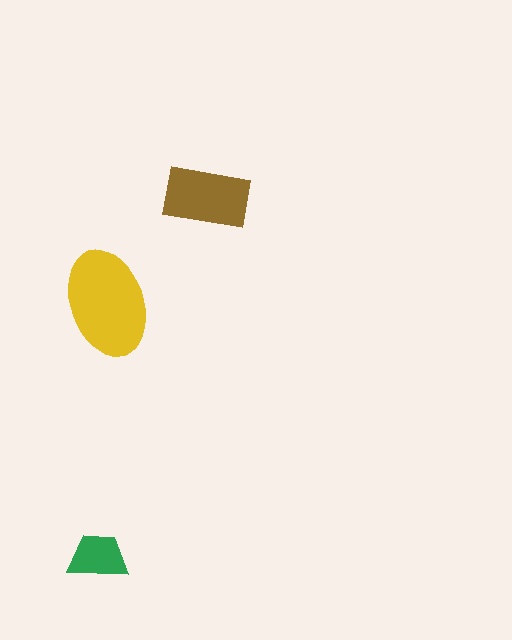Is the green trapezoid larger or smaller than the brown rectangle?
Smaller.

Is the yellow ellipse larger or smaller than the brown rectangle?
Larger.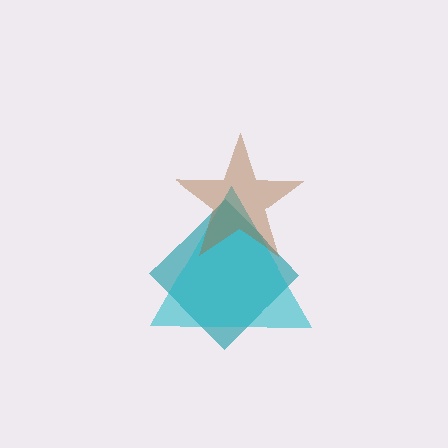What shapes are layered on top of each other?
The layered shapes are: a teal diamond, a cyan triangle, a brown star.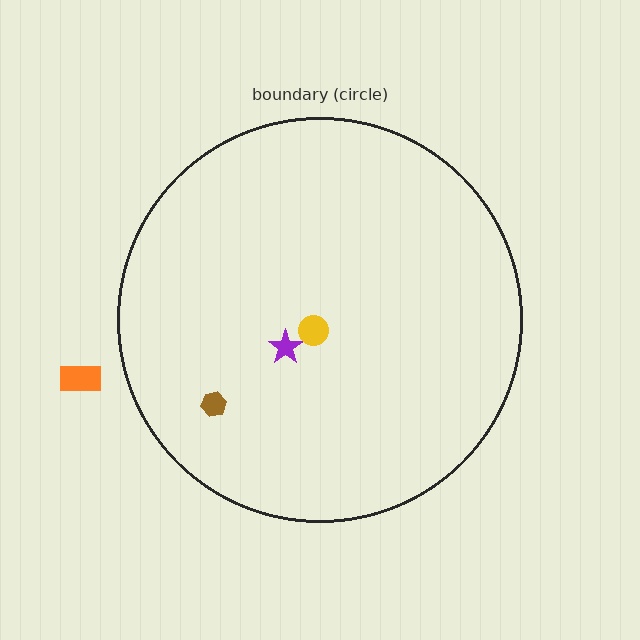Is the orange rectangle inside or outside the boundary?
Outside.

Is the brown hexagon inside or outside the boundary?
Inside.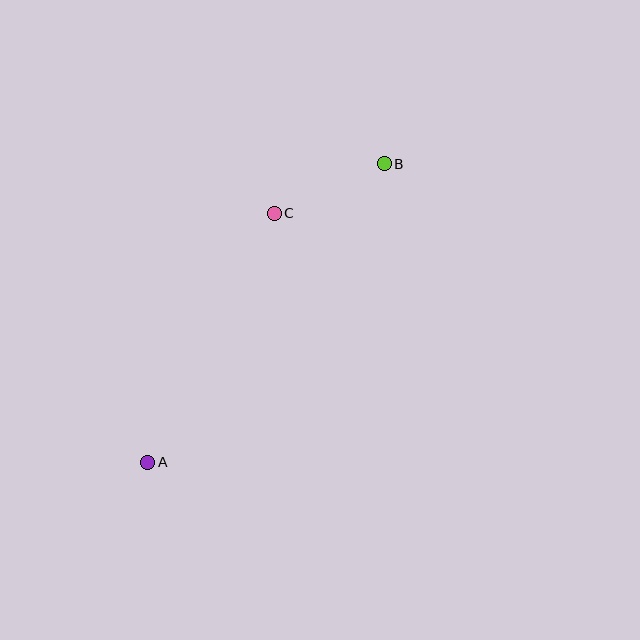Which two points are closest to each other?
Points B and C are closest to each other.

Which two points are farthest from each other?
Points A and B are farthest from each other.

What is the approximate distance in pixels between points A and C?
The distance between A and C is approximately 279 pixels.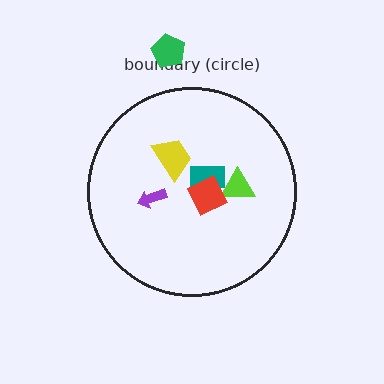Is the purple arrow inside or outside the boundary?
Inside.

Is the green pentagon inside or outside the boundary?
Outside.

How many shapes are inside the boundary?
5 inside, 1 outside.